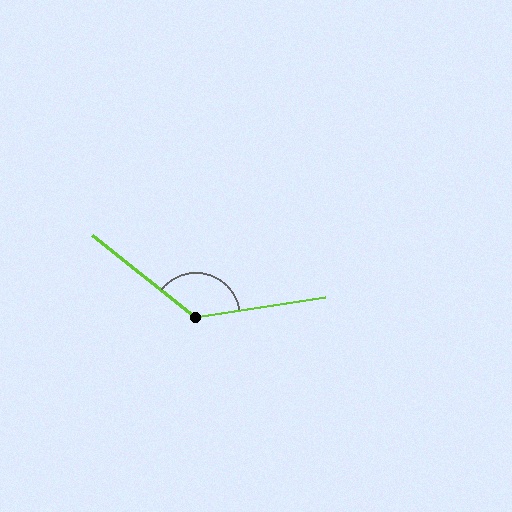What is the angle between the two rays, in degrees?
Approximately 133 degrees.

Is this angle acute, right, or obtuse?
It is obtuse.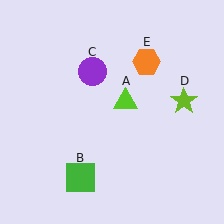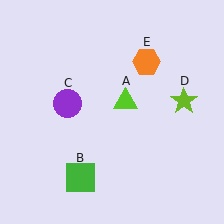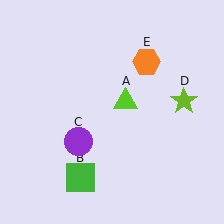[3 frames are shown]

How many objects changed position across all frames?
1 object changed position: purple circle (object C).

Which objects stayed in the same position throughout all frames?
Lime triangle (object A) and green square (object B) and lime star (object D) and orange hexagon (object E) remained stationary.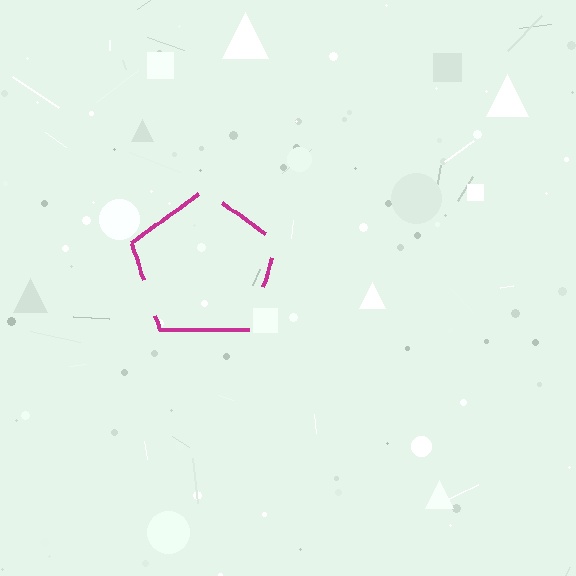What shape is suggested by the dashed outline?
The dashed outline suggests a pentagon.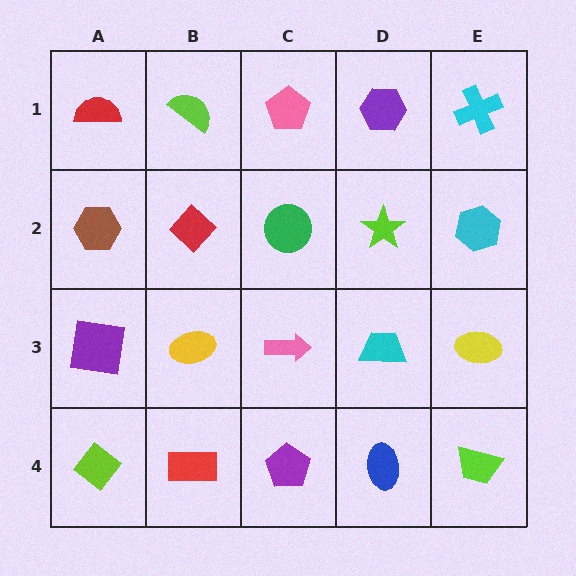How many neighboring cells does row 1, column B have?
3.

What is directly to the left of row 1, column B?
A red semicircle.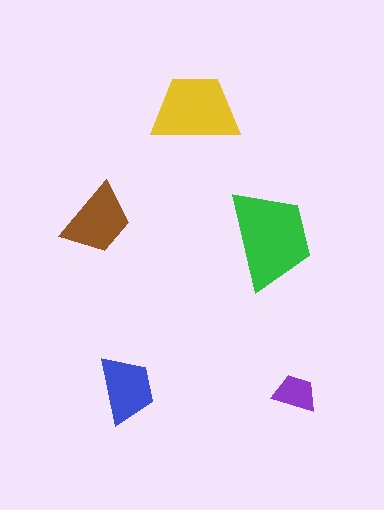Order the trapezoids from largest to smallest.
the green one, the yellow one, the brown one, the blue one, the purple one.